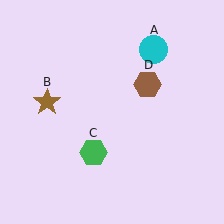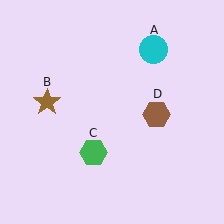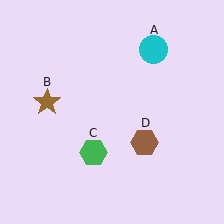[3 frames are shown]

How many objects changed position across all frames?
1 object changed position: brown hexagon (object D).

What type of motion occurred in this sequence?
The brown hexagon (object D) rotated clockwise around the center of the scene.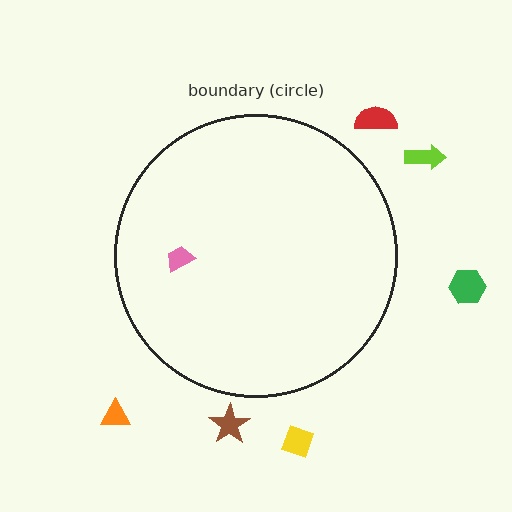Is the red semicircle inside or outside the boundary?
Outside.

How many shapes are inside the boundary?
1 inside, 6 outside.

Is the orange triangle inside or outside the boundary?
Outside.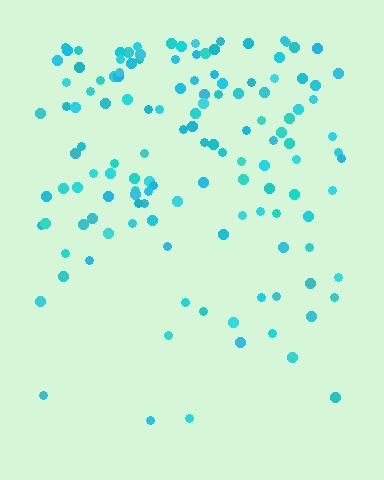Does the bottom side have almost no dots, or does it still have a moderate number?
Still a moderate number, just noticeably fewer than the top.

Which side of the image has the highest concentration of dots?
The top.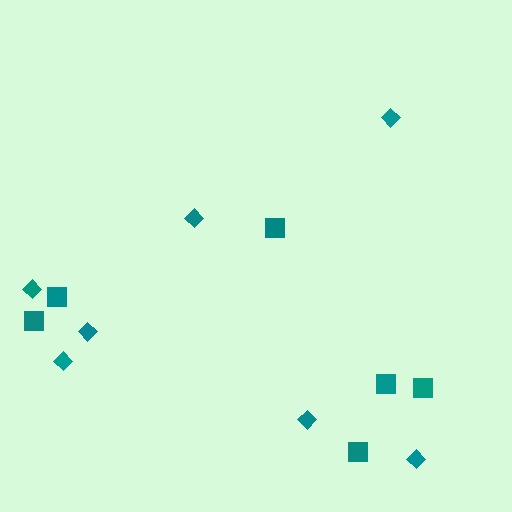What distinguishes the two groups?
There are 2 groups: one group of diamonds (7) and one group of squares (6).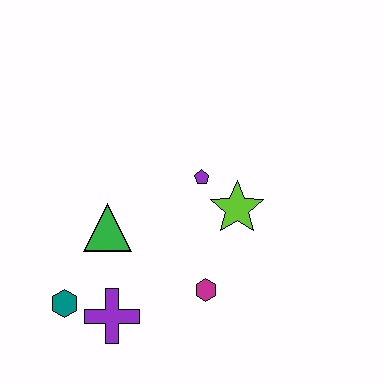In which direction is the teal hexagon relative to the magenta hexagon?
The teal hexagon is to the left of the magenta hexagon.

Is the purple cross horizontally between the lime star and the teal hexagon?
Yes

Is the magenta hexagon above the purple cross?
Yes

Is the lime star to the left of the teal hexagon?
No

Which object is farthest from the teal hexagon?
The lime star is farthest from the teal hexagon.